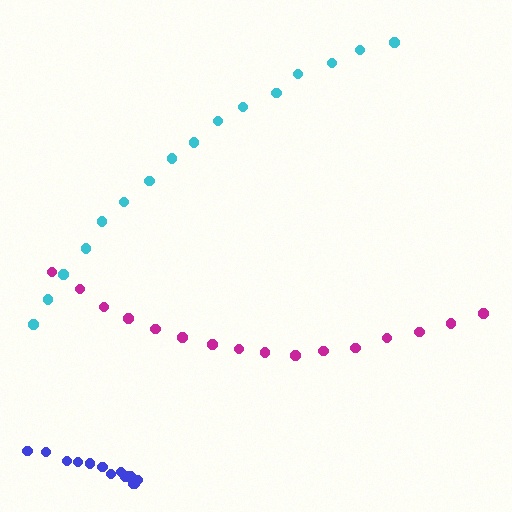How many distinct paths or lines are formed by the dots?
There are 3 distinct paths.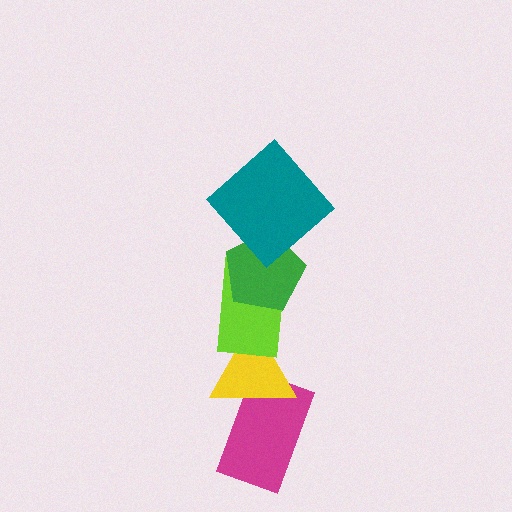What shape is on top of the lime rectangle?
The green pentagon is on top of the lime rectangle.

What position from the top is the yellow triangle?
The yellow triangle is 4th from the top.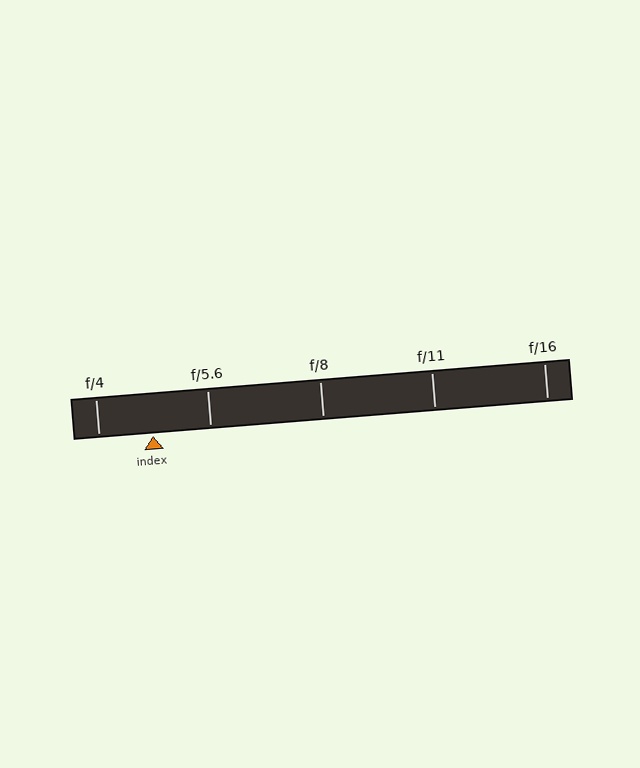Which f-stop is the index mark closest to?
The index mark is closest to f/4.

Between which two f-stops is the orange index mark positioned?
The index mark is between f/4 and f/5.6.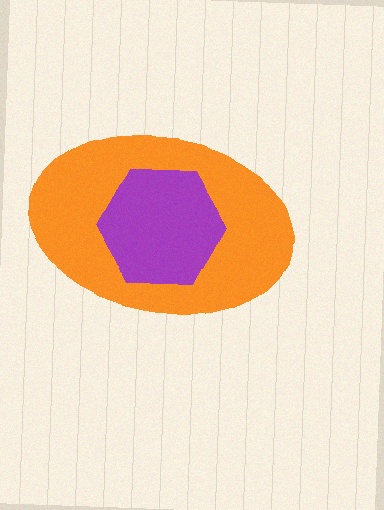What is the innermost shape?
The purple hexagon.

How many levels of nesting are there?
2.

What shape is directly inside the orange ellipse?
The purple hexagon.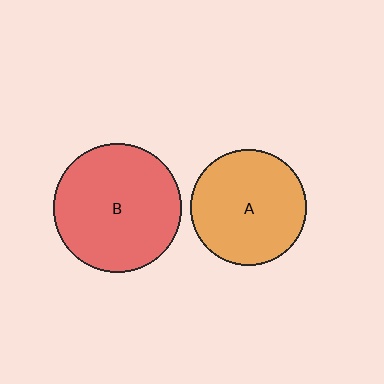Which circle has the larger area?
Circle B (red).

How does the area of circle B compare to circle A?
Approximately 1.2 times.